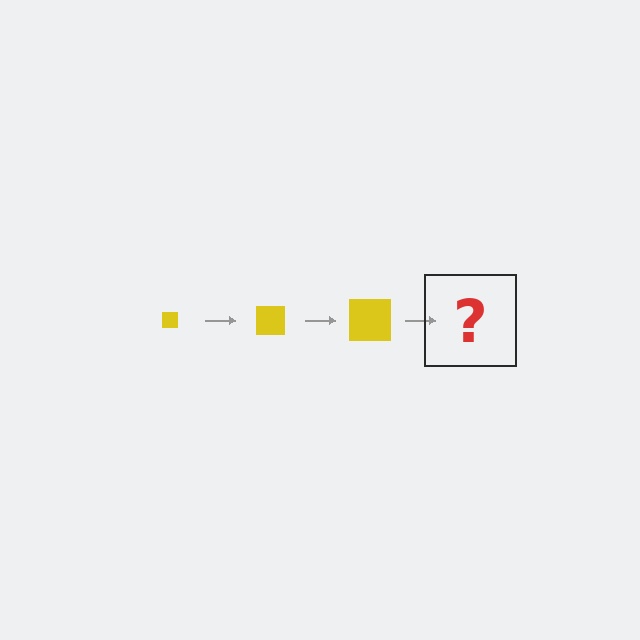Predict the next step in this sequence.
The next step is a yellow square, larger than the previous one.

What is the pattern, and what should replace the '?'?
The pattern is that the square gets progressively larger each step. The '?' should be a yellow square, larger than the previous one.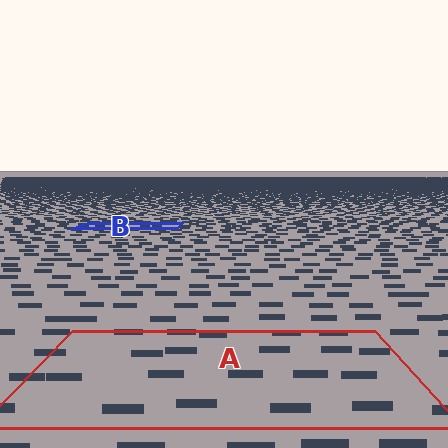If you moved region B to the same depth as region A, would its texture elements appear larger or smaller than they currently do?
They would appear larger. At a closer depth, the same texture elements are projected at a bigger on-screen size.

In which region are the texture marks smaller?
The texture marks are smaller in region B, because it is farther away.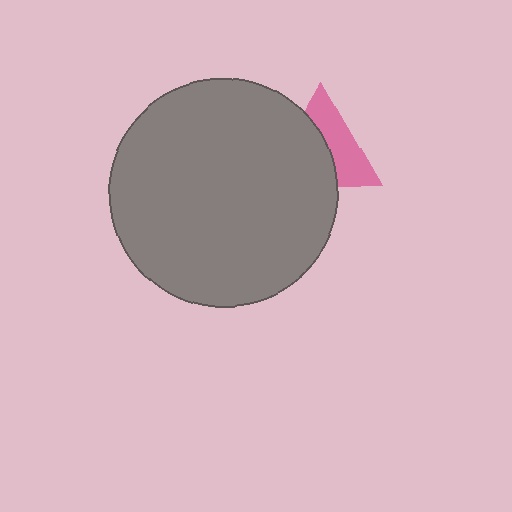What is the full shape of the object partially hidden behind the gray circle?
The partially hidden object is a pink triangle.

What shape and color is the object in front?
The object in front is a gray circle.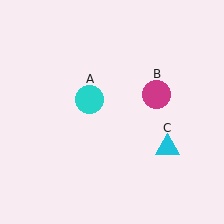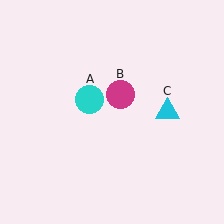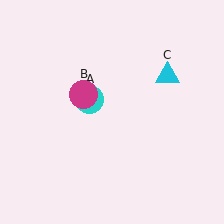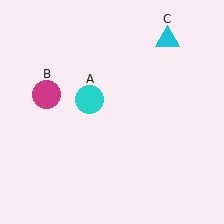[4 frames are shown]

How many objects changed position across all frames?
2 objects changed position: magenta circle (object B), cyan triangle (object C).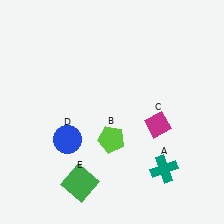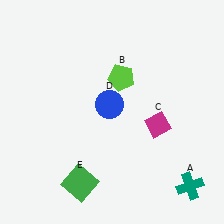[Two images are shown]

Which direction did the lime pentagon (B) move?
The lime pentagon (B) moved up.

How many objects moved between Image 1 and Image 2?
3 objects moved between the two images.